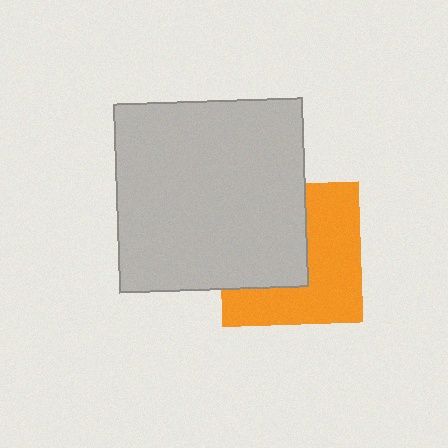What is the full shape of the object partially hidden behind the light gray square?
The partially hidden object is an orange square.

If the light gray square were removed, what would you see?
You would see the complete orange square.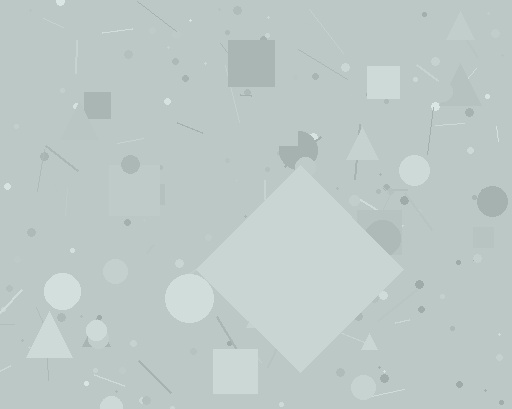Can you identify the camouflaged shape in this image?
The camouflaged shape is a diamond.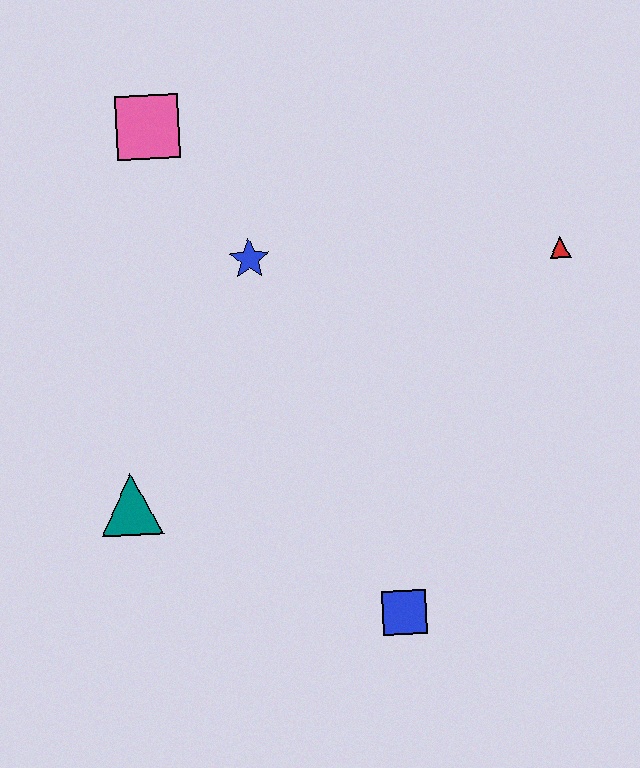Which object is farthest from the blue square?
The pink square is farthest from the blue square.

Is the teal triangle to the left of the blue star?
Yes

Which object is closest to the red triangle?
The blue star is closest to the red triangle.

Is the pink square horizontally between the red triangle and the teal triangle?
Yes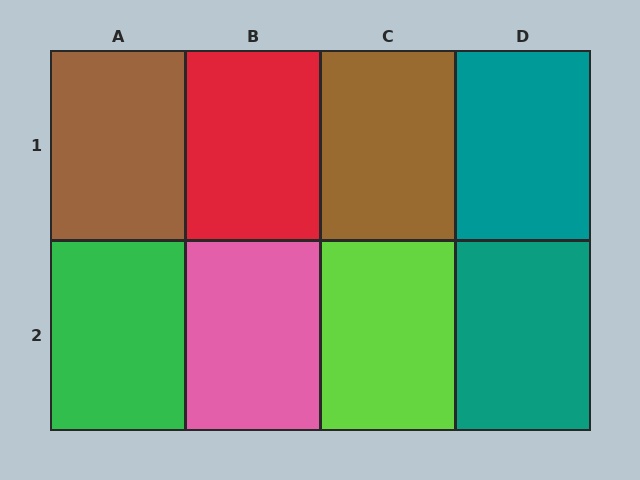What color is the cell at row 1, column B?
Red.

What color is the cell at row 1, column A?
Brown.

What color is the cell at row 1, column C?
Brown.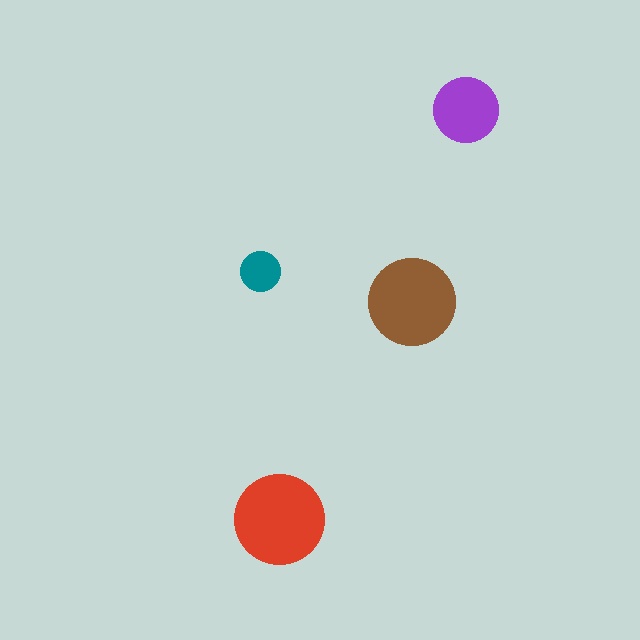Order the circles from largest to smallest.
the red one, the brown one, the purple one, the teal one.